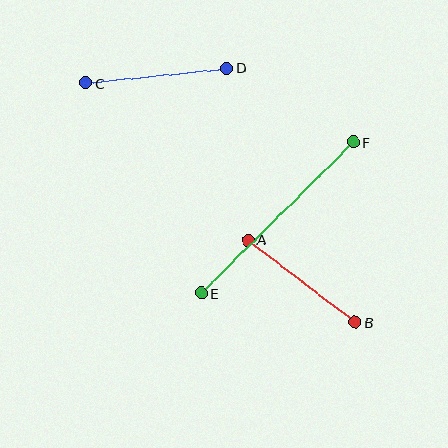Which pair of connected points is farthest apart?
Points E and F are farthest apart.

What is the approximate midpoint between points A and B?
The midpoint is at approximately (302, 281) pixels.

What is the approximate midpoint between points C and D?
The midpoint is at approximately (156, 76) pixels.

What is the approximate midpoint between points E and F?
The midpoint is at approximately (277, 218) pixels.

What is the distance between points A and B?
The distance is approximately 135 pixels.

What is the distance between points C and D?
The distance is approximately 142 pixels.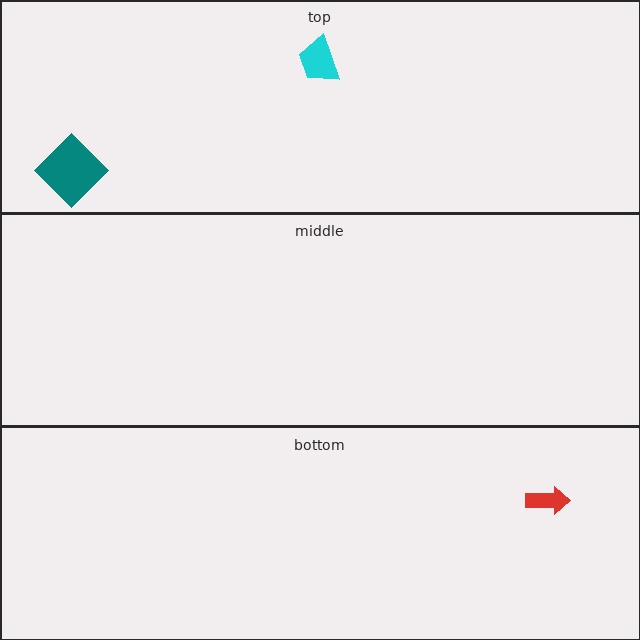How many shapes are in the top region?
2.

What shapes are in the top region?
The teal diamond, the cyan trapezoid.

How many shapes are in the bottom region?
1.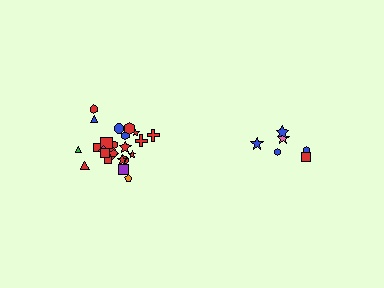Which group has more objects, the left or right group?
The left group.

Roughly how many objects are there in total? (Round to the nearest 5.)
Roughly 30 objects in total.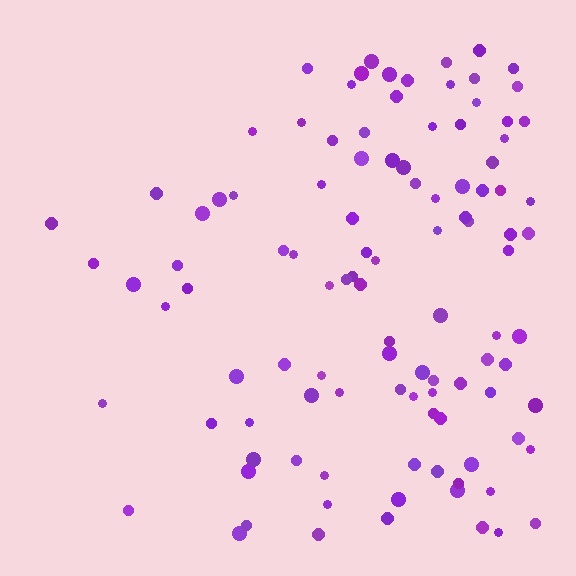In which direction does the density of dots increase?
From left to right, with the right side densest.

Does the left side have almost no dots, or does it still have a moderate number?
Still a moderate number, just noticeably fewer than the right.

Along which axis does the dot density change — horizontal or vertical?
Horizontal.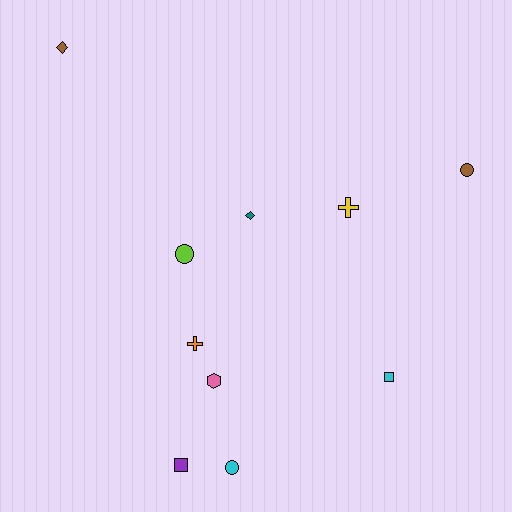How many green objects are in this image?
There are no green objects.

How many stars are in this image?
There are no stars.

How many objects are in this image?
There are 10 objects.